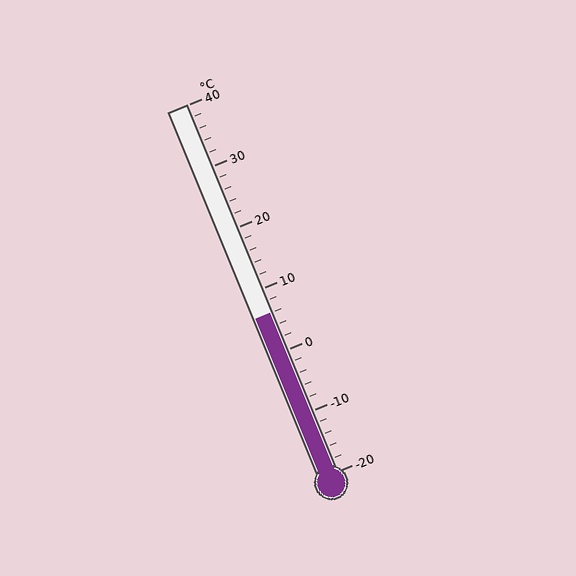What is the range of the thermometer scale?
The thermometer scale ranges from -20°C to 40°C.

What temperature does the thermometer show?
The thermometer shows approximately 6°C.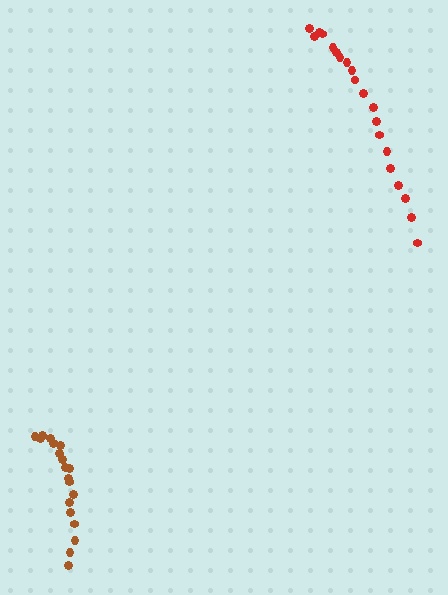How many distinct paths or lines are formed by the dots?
There are 2 distinct paths.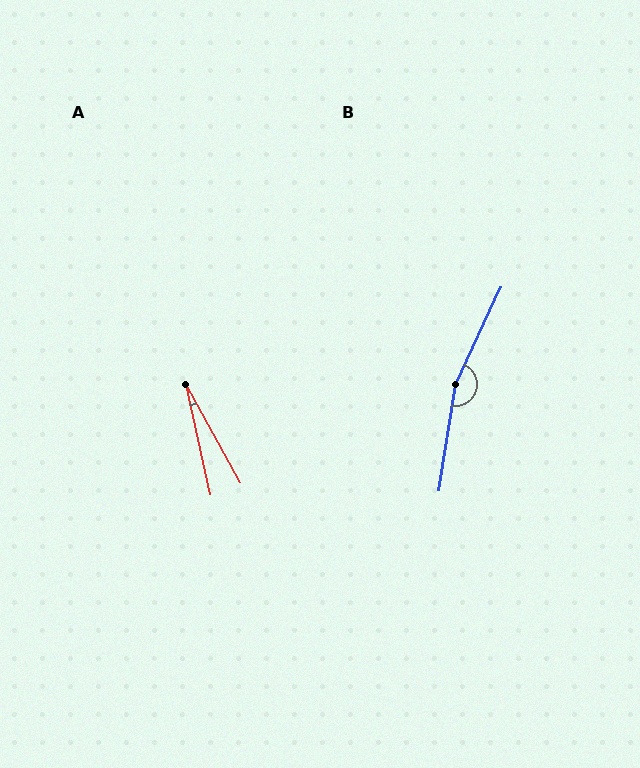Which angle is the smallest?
A, at approximately 16 degrees.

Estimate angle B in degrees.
Approximately 164 degrees.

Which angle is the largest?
B, at approximately 164 degrees.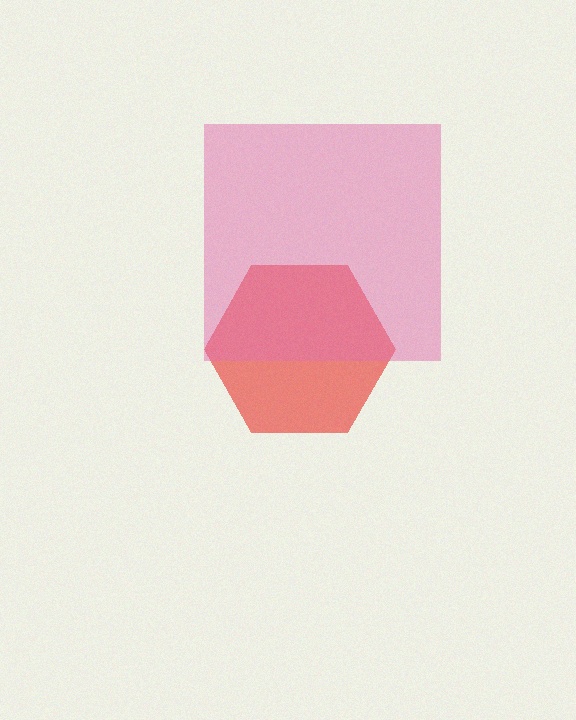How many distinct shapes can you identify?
There are 2 distinct shapes: a red hexagon, a pink square.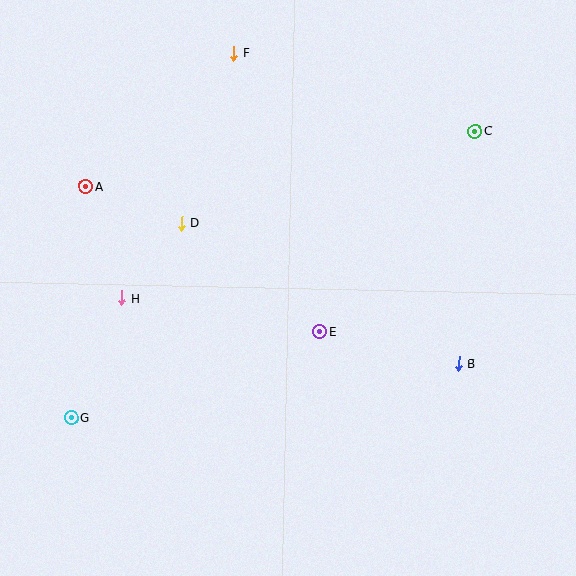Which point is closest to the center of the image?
Point E at (320, 332) is closest to the center.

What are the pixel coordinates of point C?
Point C is at (475, 131).